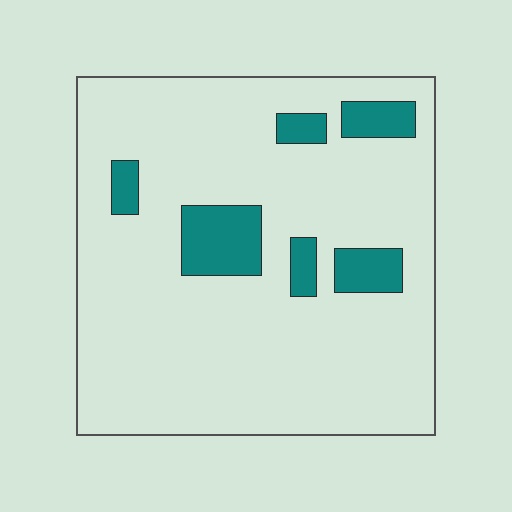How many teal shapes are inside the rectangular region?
6.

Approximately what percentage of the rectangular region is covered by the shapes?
Approximately 15%.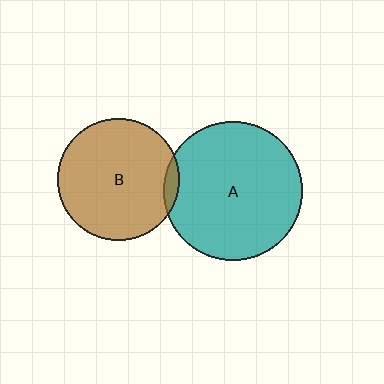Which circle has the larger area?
Circle A (teal).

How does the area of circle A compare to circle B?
Approximately 1.3 times.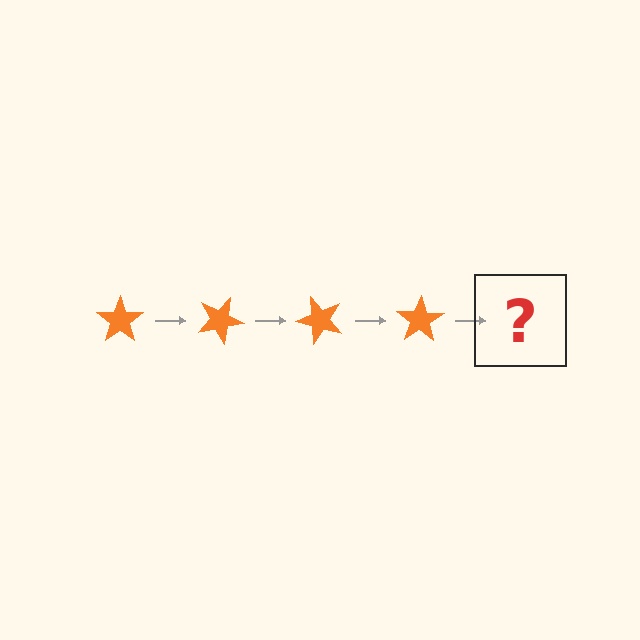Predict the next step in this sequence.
The next step is an orange star rotated 100 degrees.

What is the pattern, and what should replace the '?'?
The pattern is that the star rotates 25 degrees each step. The '?' should be an orange star rotated 100 degrees.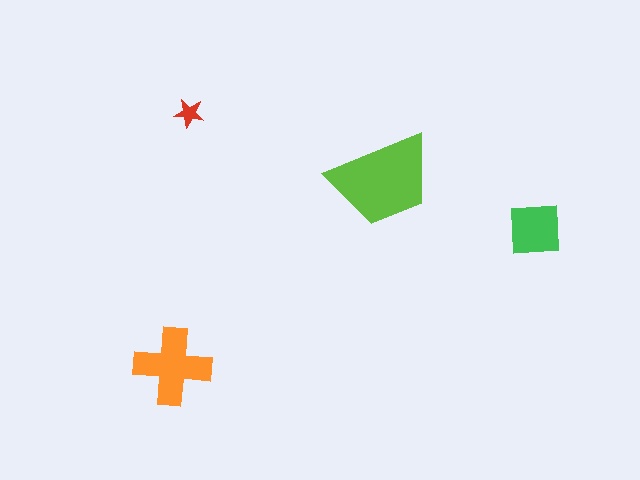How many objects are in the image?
There are 4 objects in the image.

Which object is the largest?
The lime trapezoid.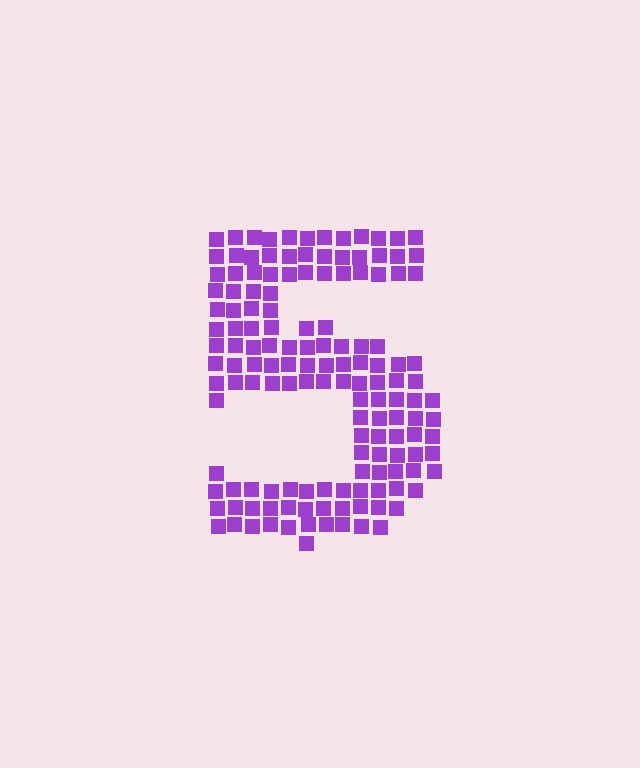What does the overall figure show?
The overall figure shows the digit 5.